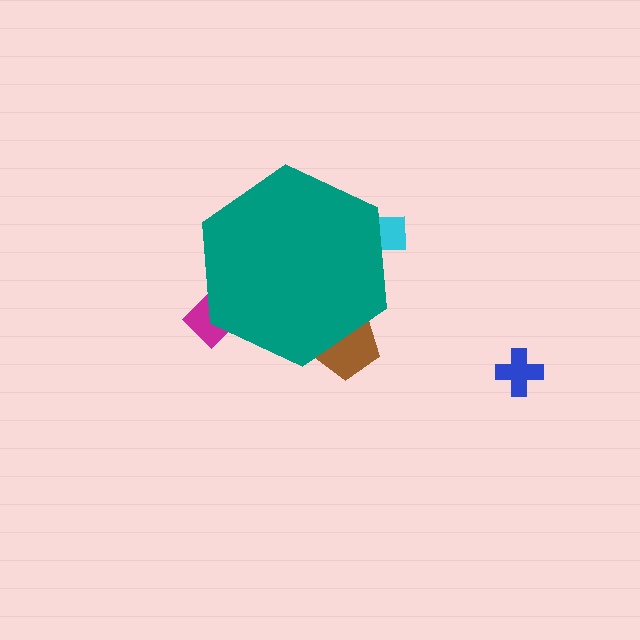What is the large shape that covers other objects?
A teal hexagon.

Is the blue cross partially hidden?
No, the blue cross is fully visible.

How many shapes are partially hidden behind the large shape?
3 shapes are partially hidden.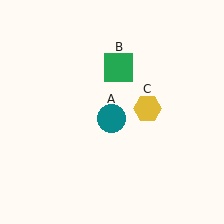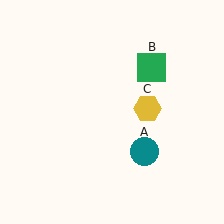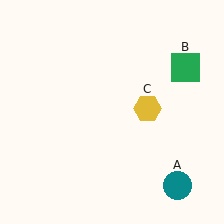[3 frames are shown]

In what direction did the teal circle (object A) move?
The teal circle (object A) moved down and to the right.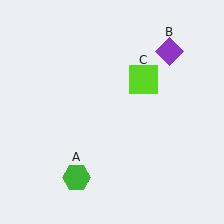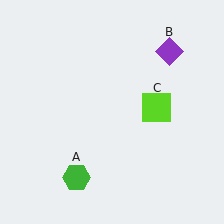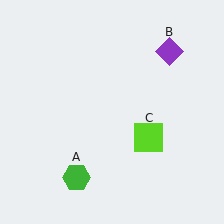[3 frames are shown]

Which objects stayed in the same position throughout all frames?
Green hexagon (object A) and purple diamond (object B) remained stationary.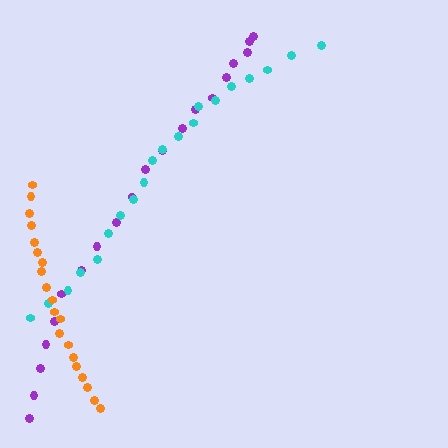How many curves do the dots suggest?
There are 3 distinct paths.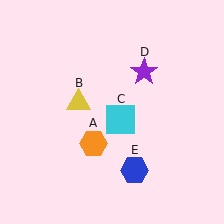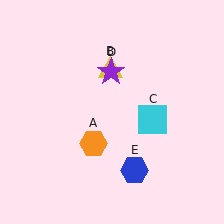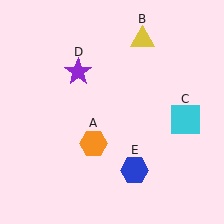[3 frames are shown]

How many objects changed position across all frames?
3 objects changed position: yellow triangle (object B), cyan square (object C), purple star (object D).